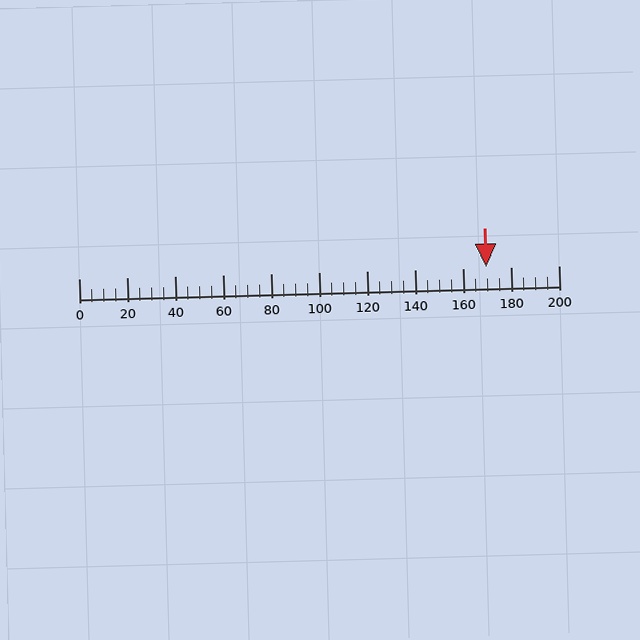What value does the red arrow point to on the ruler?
The red arrow points to approximately 170.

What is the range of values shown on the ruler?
The ruler shows values from 0 to 200.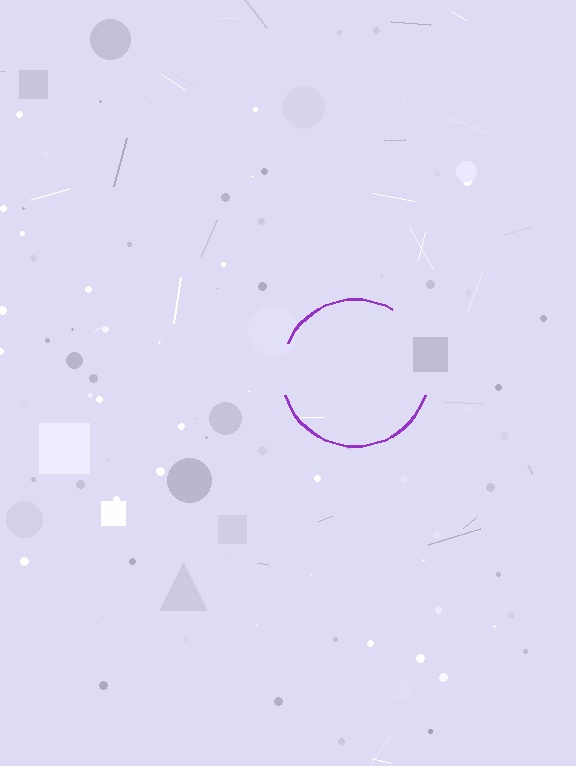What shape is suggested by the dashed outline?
The dashed outline suggests a circle.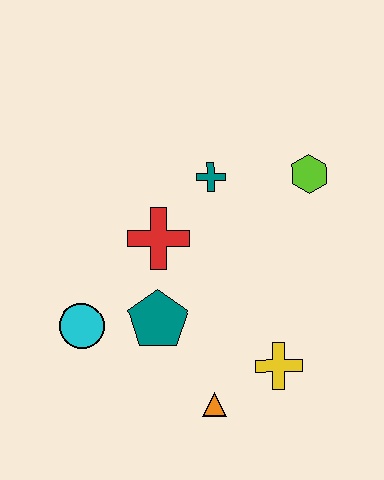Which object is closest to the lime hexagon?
The teal cross is closest to the lime hexagon.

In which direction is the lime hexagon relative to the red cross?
The lime hexagon is to the right of the red cross.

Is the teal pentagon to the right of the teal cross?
No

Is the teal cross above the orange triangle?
Yes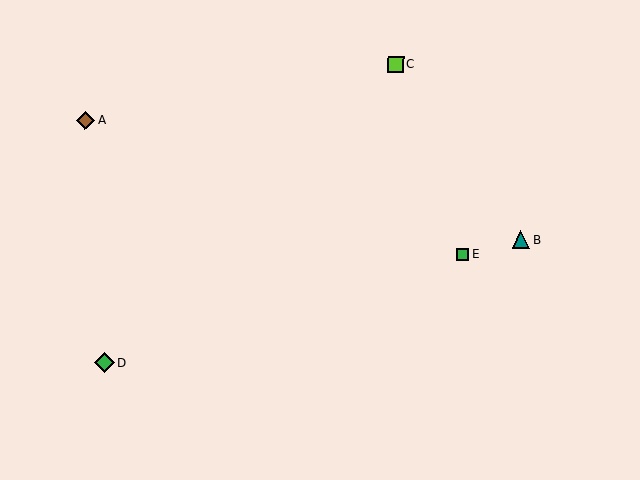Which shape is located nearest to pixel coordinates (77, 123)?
The brown diamond (labeled A) at (85, 120) is nearest to that location.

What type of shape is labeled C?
Shape C is a lime square.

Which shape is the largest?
The green diamond (labeled D) is the largest.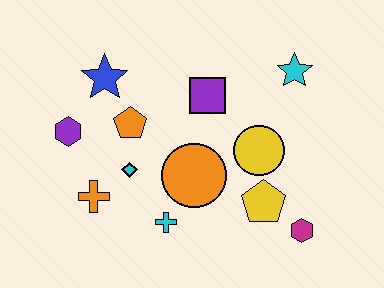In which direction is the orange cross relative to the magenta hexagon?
The orange cross is to the left of the magenta hexagon.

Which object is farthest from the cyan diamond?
The cyan star is farthest from the cyan diamond.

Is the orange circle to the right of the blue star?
Yes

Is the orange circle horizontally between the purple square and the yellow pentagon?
No